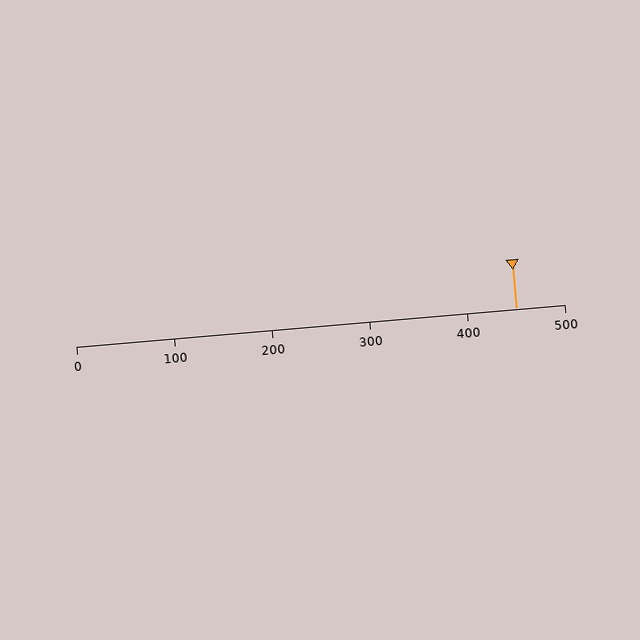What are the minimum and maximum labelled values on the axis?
The axis runs from 0 to 500.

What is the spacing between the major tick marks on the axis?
The major ticks are spaced 100 apart.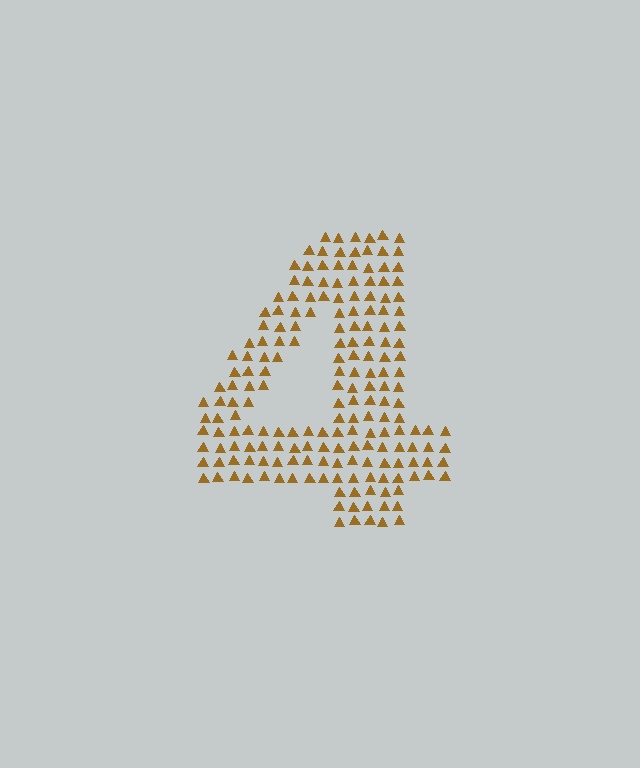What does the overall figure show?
The overall figure shows the digit 4.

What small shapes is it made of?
It is made of small triangles.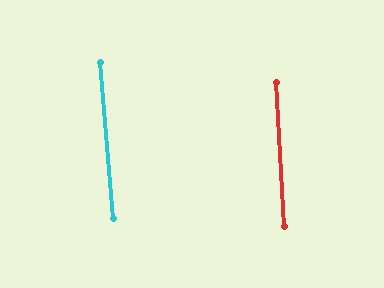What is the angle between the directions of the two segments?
Approximately 2 degrees.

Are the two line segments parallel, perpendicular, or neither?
Parallel — their directions differ by only 1.9°.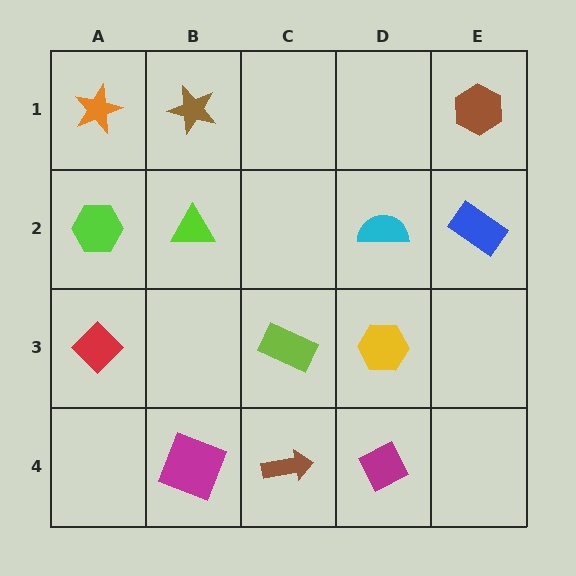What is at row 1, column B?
A brown star.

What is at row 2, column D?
A cyan semicircle.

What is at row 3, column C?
A lime rectangle.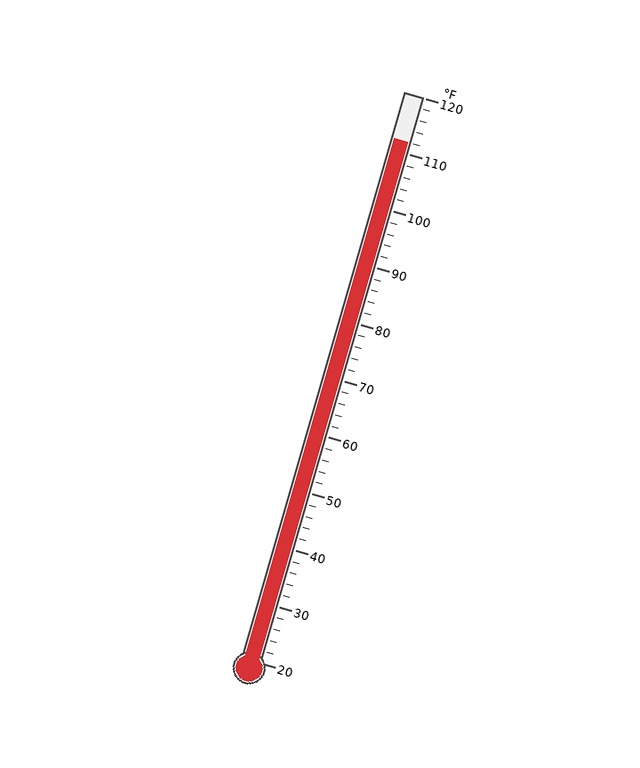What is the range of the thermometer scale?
The thermometer scale ranges from 20°F to 120°F.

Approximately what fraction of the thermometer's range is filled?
The thermometer is filled to approximately 90% of its range.